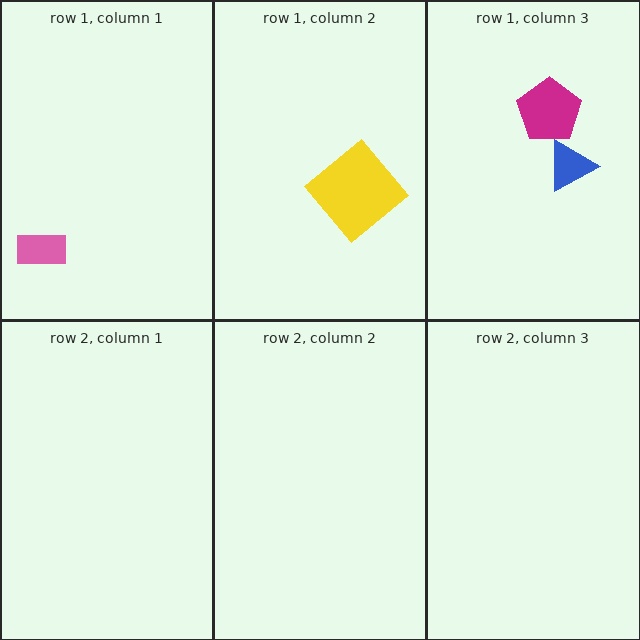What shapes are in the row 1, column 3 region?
The magenta pentagon, the blue triangle.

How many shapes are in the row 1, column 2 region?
1.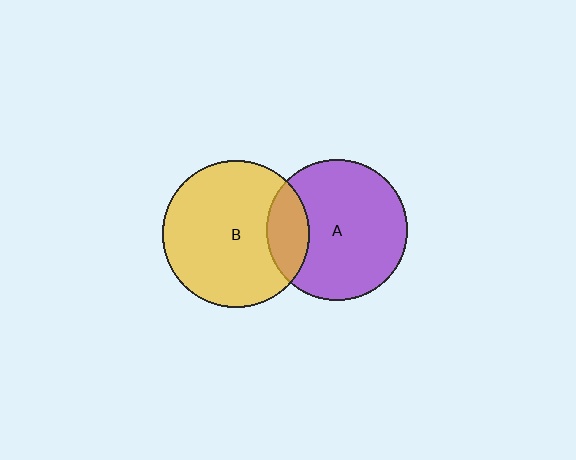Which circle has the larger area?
Circle B (yellow).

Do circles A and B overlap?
Yes.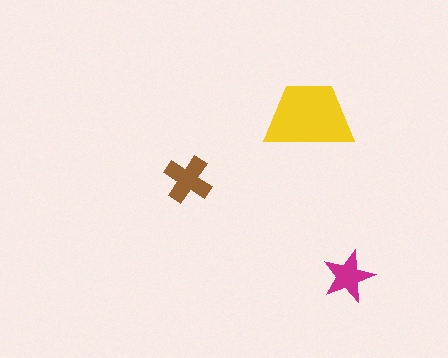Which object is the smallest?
The magenta star.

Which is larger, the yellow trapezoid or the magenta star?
The yellow trapezoid.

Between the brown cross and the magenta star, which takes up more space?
The brown cross.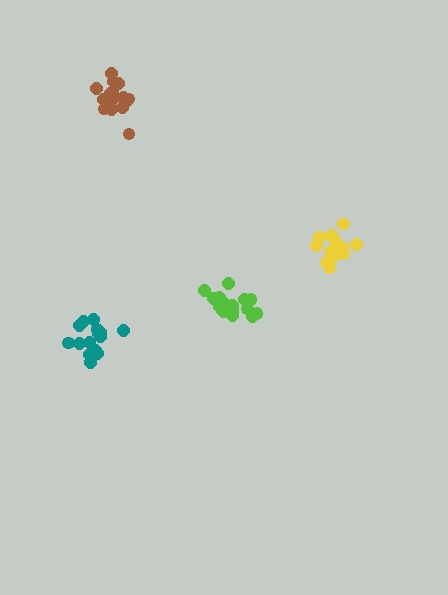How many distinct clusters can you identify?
There are 4 distinct clusters.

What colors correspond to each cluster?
The clusters are colored: brown, lime, teal, yellow.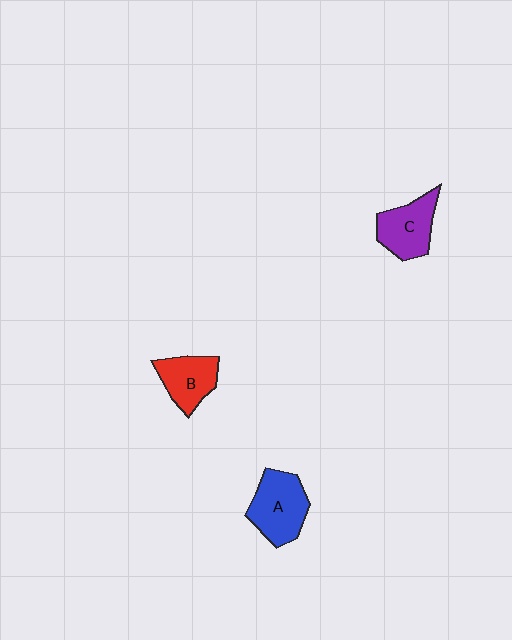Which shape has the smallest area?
Shape B (red).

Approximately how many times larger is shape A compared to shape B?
Approximately 1.3 times.